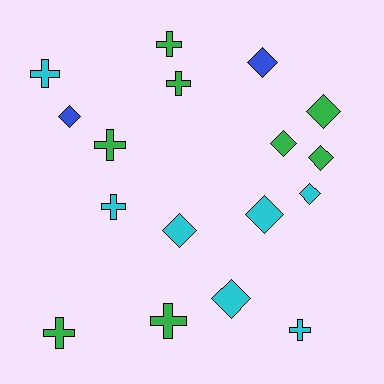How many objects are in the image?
There are 17 objects.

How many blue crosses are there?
There are no blue crosses.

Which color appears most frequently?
Green, with 8 objects.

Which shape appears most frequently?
Diamond, with 9 objects.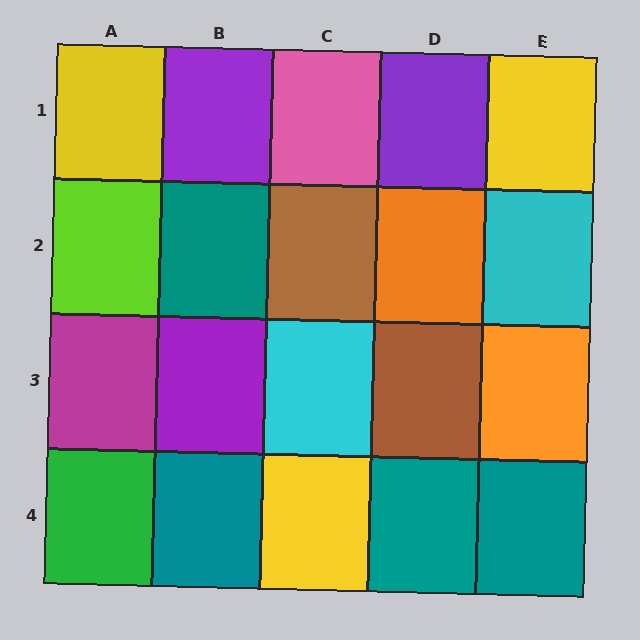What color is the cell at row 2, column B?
Teal.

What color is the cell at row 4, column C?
Yellow.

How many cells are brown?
2 cells are brown.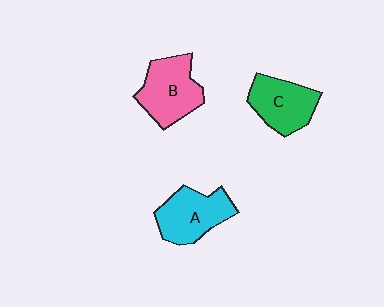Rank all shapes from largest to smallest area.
From largest to smallest: B (pink), A (cyan), C (green).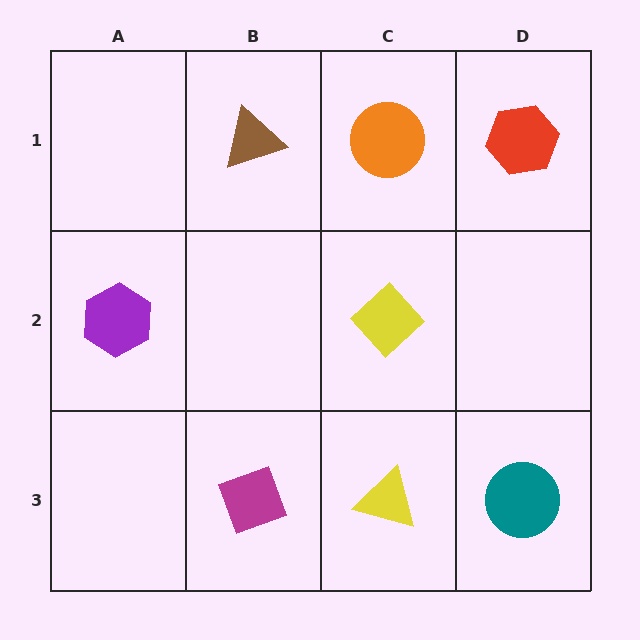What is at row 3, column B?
A magenta diamond.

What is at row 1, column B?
A brown triangle.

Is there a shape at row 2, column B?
No, that cell is empty.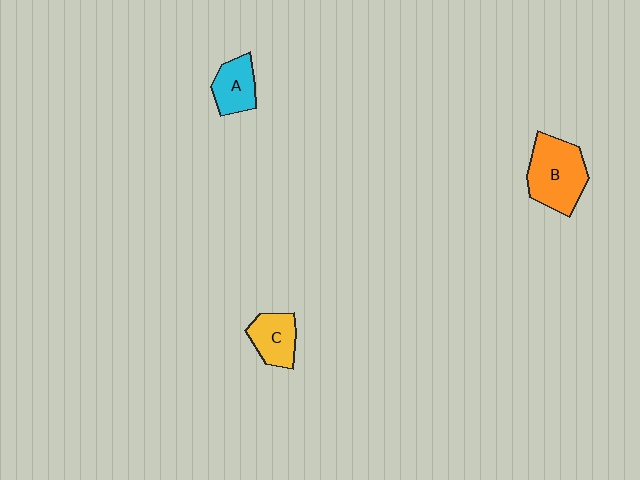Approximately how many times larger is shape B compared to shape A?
Approximately 1.7 times.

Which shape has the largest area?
Shape B (orange).